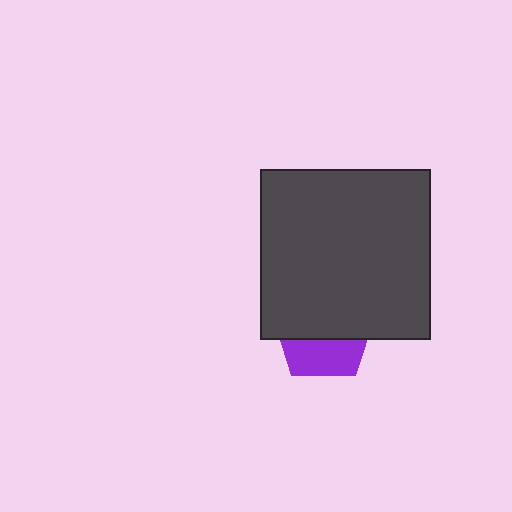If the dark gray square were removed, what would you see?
You would see the complete purple pentagon.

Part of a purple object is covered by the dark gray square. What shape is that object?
It is a pentagon.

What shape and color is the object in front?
The object in front is a dark gray square.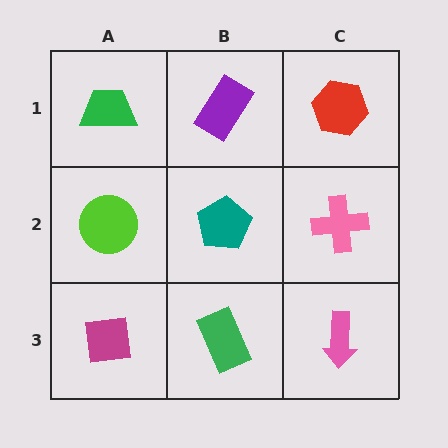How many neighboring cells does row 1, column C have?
2.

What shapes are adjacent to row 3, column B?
A teal pentagon (row 2, column B), a magenta square (row 3, column A), a pink arrow (row 3, column C).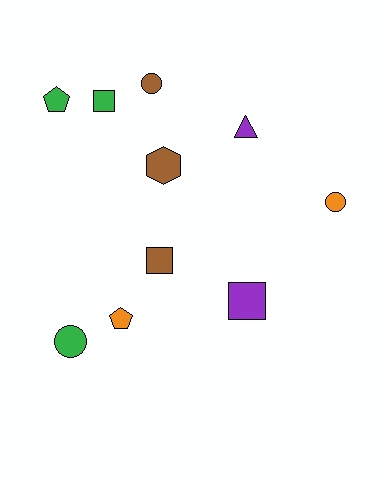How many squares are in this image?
There are 3 squares.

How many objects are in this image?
There are 10 objects.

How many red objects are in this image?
There are no red objects.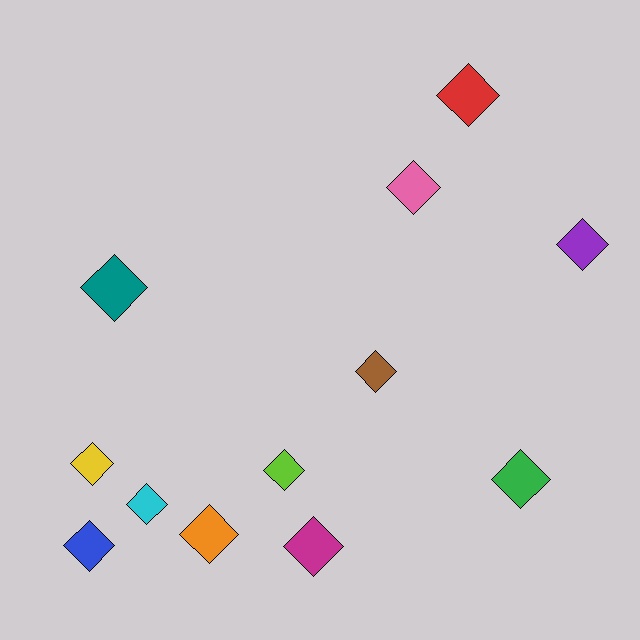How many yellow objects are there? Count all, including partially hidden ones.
There is 1 yellow object.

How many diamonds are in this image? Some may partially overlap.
There are 12 diamonds.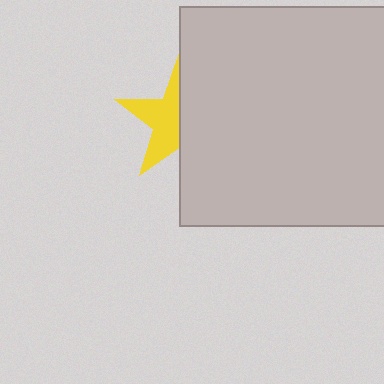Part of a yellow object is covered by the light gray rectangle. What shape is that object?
It is a star.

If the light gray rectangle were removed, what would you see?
You would see the complete yellow star.